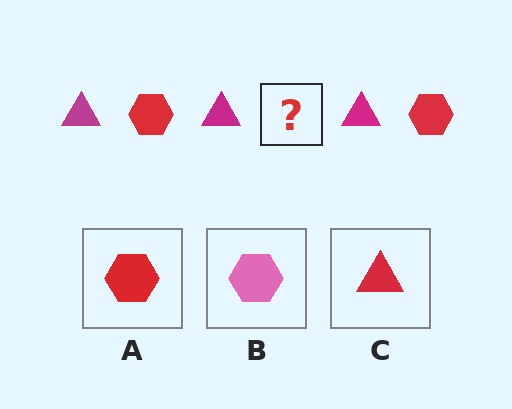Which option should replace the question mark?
Option A.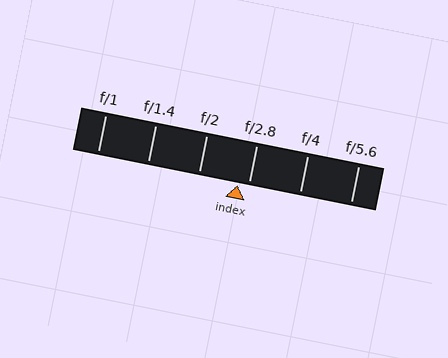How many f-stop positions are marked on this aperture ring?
There are 6 f-stop positions marked.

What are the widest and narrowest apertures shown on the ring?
The widest aperture shown is f/1 and the narrowest is f/5.6.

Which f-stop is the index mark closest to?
The index mark is closest to f/2.8.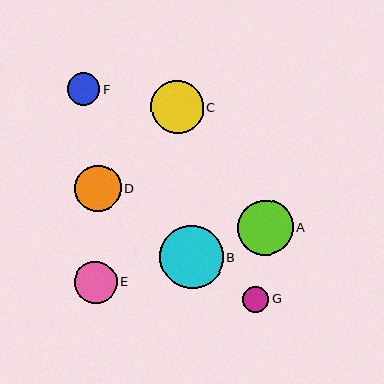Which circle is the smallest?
Circle G is the smallest with a size of approximately 26 pixels.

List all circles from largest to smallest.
From largest to smallest: B, A, C, D, E, F, G.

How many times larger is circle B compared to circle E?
Circle B is approximately 1.5 times the size of circle E.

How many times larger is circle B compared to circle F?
Circle B is approximately 1.9 times the size of circle F.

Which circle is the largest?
Circle B is the largest with a size of approximately 63 pixels.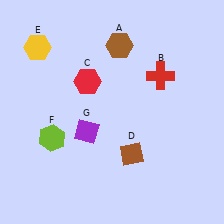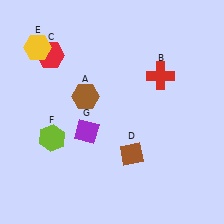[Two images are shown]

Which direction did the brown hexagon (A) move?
The brown hexagon (A) moved down.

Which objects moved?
The objects that moved are: the brown hexagon (A), the red hexagon (C).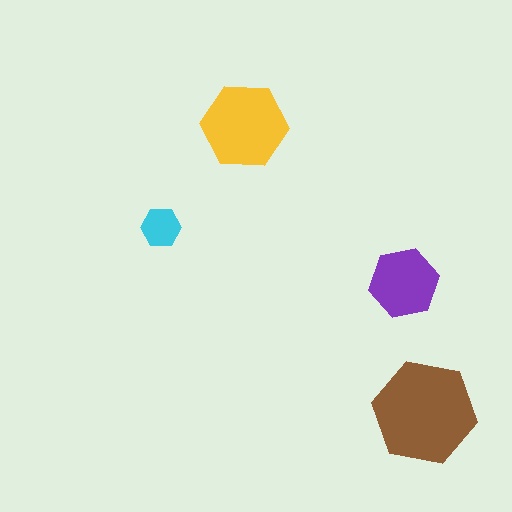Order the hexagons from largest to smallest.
the brown one, the yellow one, the purple one, the cyan one.